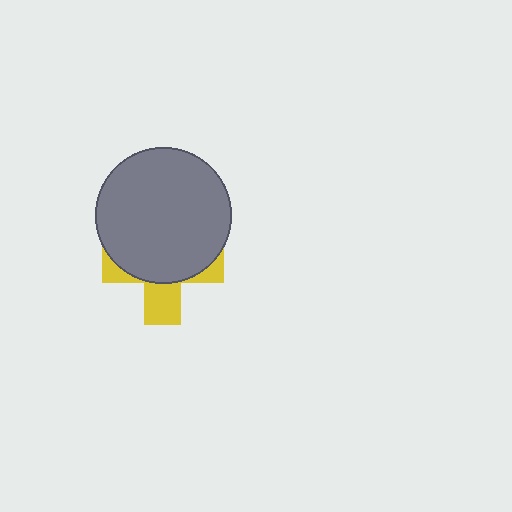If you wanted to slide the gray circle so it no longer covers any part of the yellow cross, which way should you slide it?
Slide it up — that is the most direct way to separate the two shapes.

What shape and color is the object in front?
The object in front is a gray circle.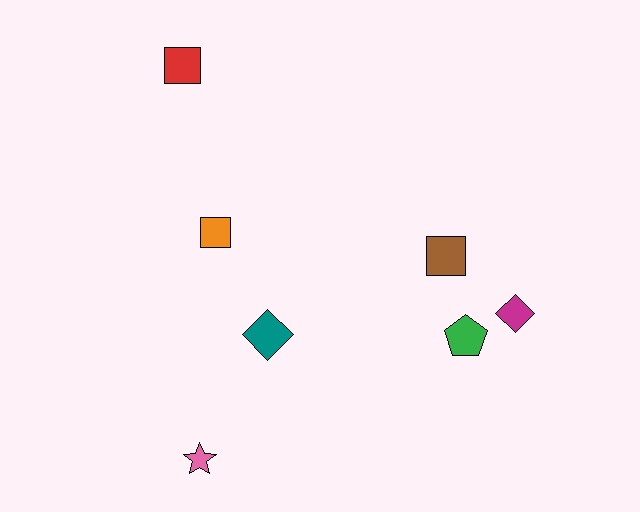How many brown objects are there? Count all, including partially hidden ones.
There is 1 brown object.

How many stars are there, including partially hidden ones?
There is 1 star.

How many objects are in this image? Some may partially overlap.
There are 7 objects.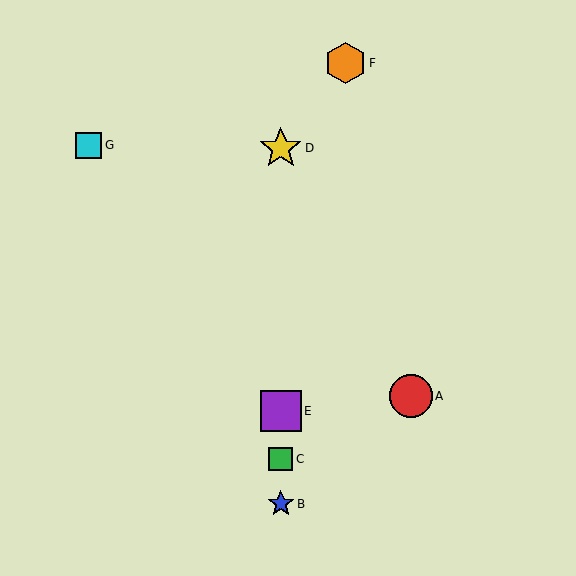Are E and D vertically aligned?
Yes, both are at x≈281.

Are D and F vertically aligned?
No, D is at x≈281 and F is at x≈346.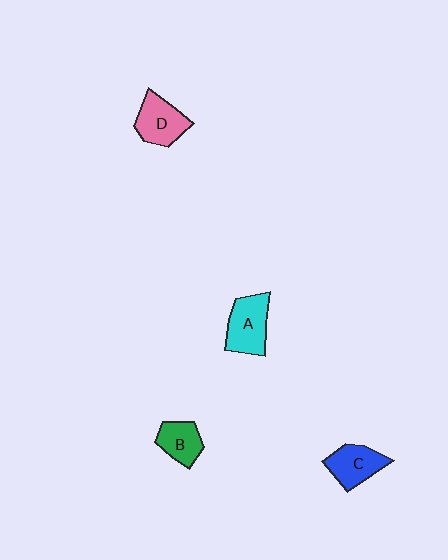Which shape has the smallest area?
Shape B (green).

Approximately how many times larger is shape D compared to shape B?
Approximately 1.3 times.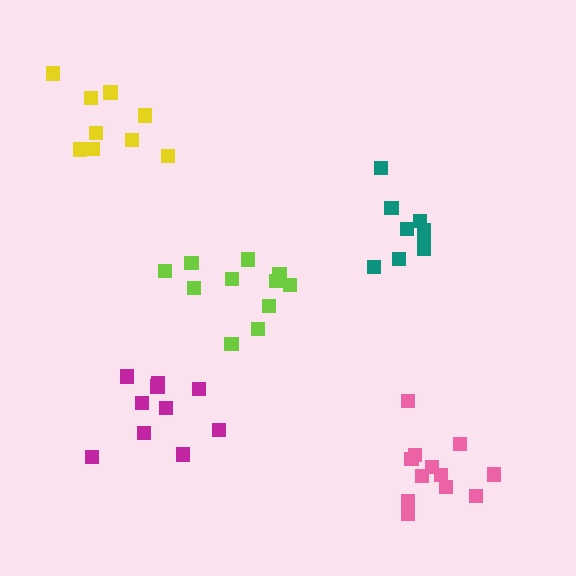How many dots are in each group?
Group 1: 11 dots, Group 2: 9 dots, Group 3: 12 dots, Group 4: 9 dots, Group 5: 10 dots (51 total).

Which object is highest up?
The yellow cluster is topmost.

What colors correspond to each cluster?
The clusters are colored: lime, yellow, pink, teal, magenta.